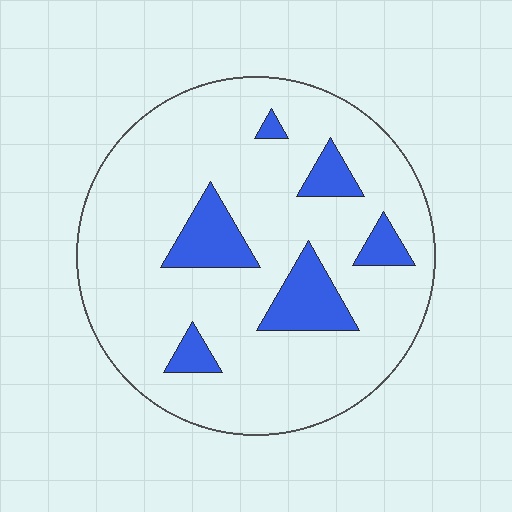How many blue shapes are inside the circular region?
6.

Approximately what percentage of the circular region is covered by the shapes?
Approximately 15%.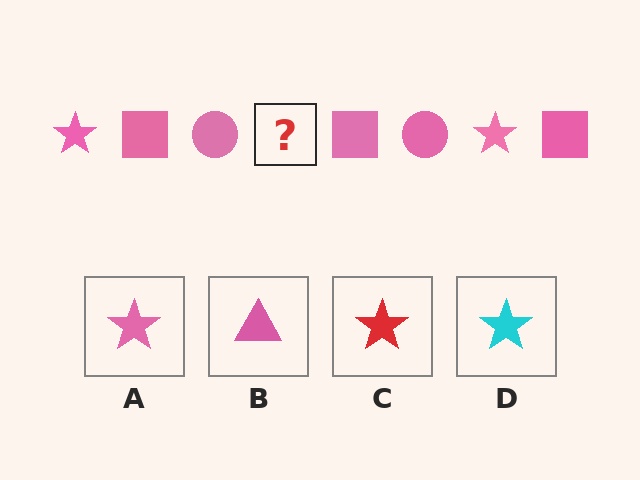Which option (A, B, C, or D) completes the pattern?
A.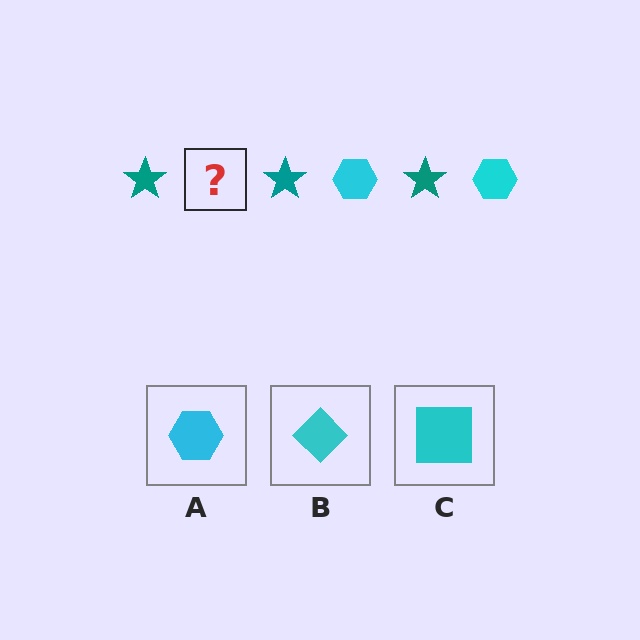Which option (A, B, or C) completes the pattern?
A.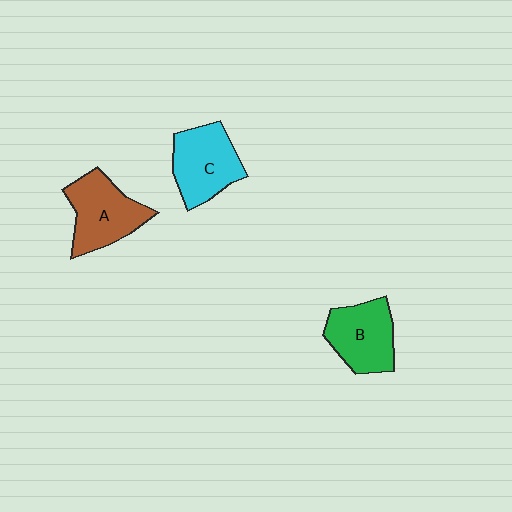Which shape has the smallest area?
Shape B (green).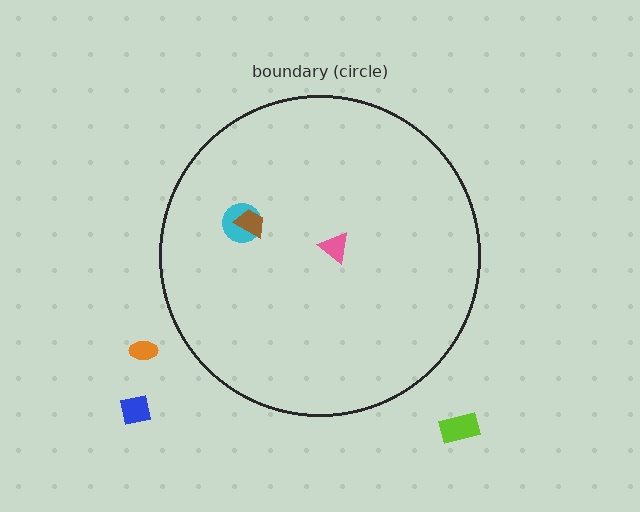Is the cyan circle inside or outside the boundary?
Inside.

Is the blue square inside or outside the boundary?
Outside.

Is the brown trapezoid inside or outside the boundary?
Inside.